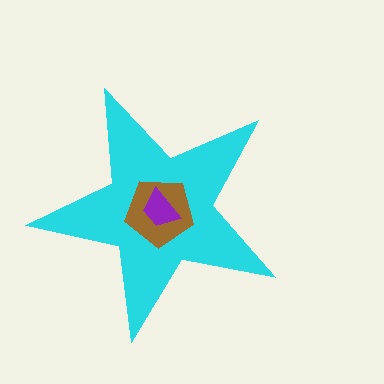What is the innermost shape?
The purple trapezoid.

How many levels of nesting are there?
3.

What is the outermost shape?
The cyan star.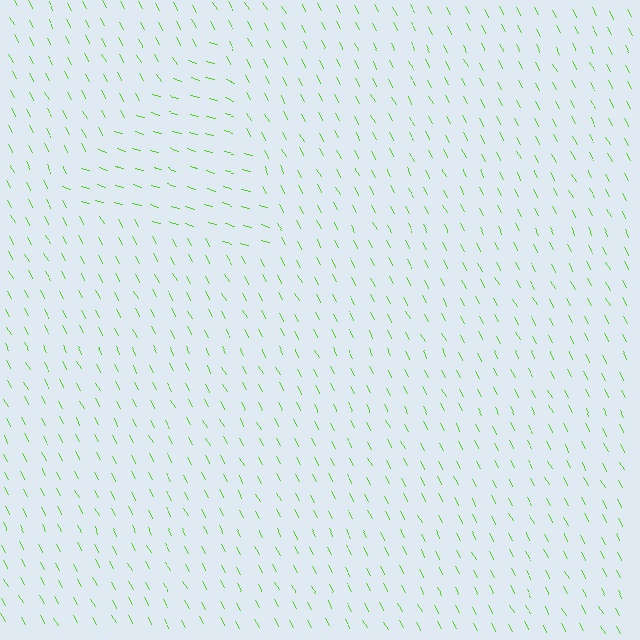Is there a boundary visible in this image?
Yes, there is a texture boundary formed by a change in line orientation.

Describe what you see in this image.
The image is filled with small lime line segments. A triangle region in the image has lines oriented differently from the surrounding lines, creating a visible texture boundary.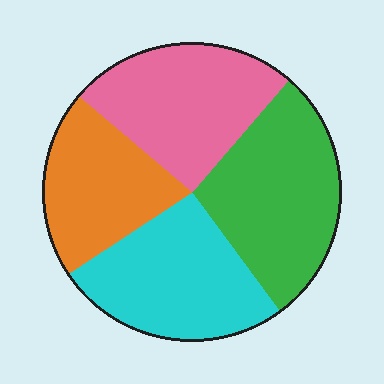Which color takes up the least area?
Orange, at roughly 20%.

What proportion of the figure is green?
Green covers roughly 30% of the figure.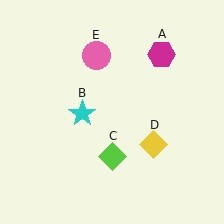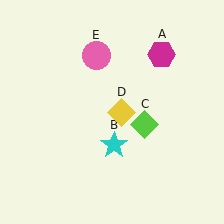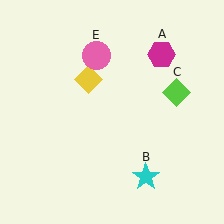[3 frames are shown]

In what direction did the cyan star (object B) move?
The cyan star (object B) moved down and to the right.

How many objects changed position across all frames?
3 objects changed position: cyan star (object B), lime diamond (object C), yellow diamond (object D).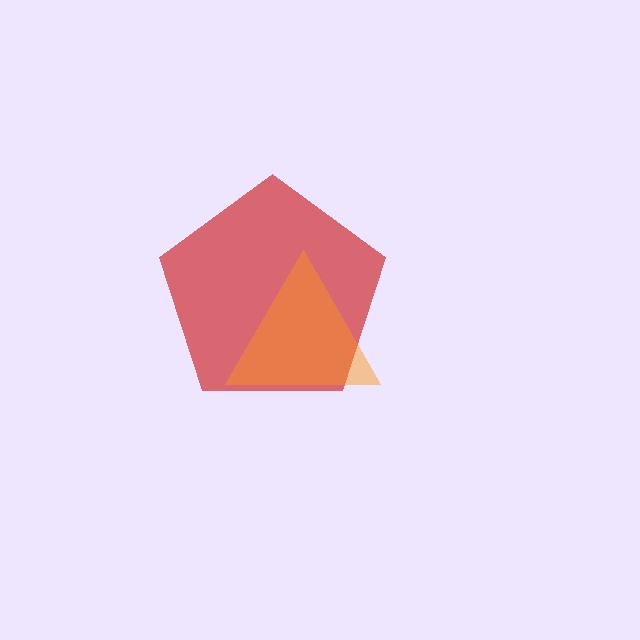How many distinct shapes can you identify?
There are 2 distinct shapes: a red pentagon, an orange triangle.